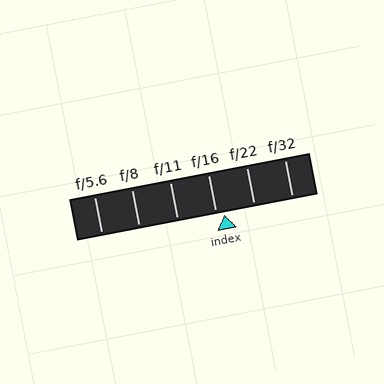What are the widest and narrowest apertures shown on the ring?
The widest aperture shown is f/5.6 and the narrowest is f/32.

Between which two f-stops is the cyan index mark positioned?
The index mark is between f/16 and f/22.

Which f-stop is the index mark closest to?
The index mark is closest to f/16.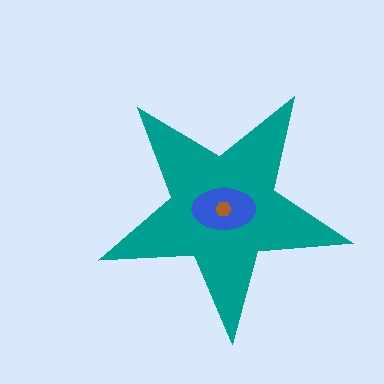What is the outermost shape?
The teal star.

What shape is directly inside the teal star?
The blue ellipse.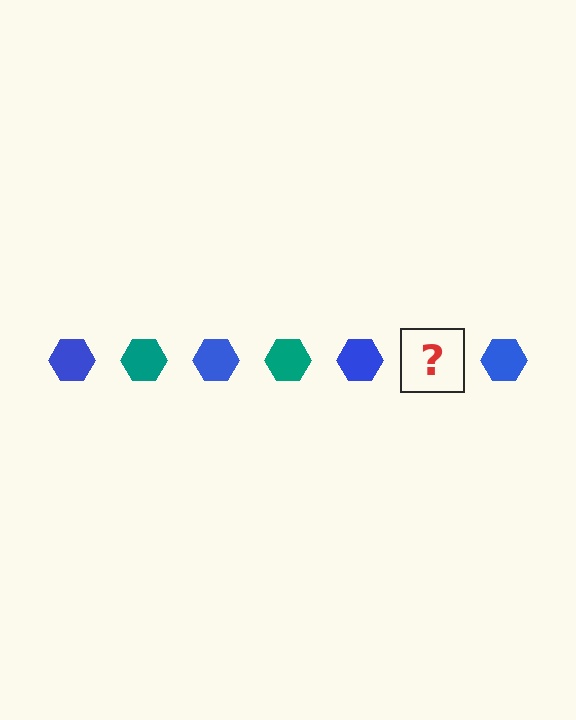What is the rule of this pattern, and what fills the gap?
The rule is that the pattern cycles through blue, teal hexagons. The gap should be filled with a teal hexagon.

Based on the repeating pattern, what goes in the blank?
The blank should be a teal hexagon.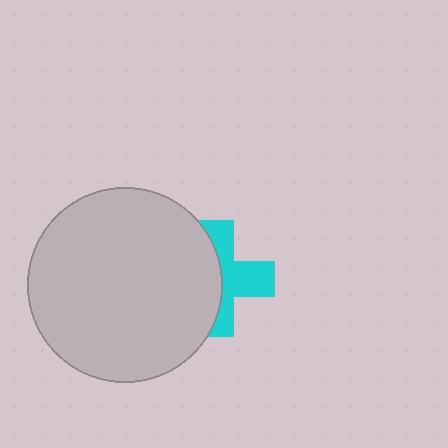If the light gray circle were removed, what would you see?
You would see the complete cyan cross.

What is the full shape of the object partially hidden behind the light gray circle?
The partially hidden object is a cyan cross.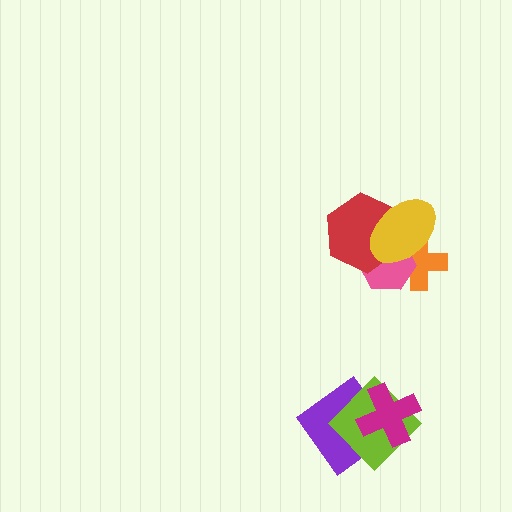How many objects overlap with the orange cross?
2 objects overlap with the orange cross.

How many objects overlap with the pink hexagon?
3 objects overlap with the pink hexagon.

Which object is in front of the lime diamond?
The magenta cross is in front of the lime diamond.